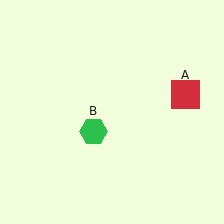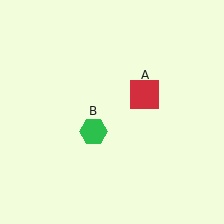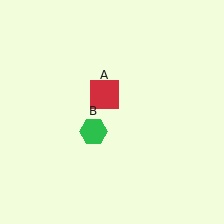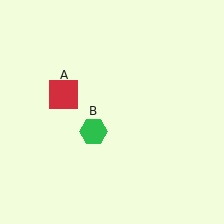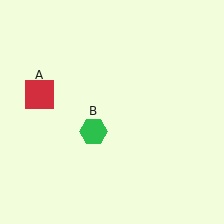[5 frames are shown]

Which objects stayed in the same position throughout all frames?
Green hexagon (object B) remained stationary.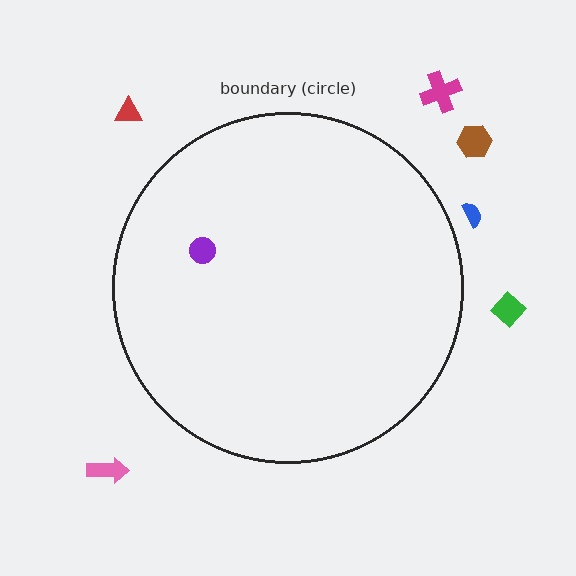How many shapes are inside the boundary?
1 inside, 6 outside.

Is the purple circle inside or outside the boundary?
Inside.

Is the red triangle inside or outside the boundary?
Outside.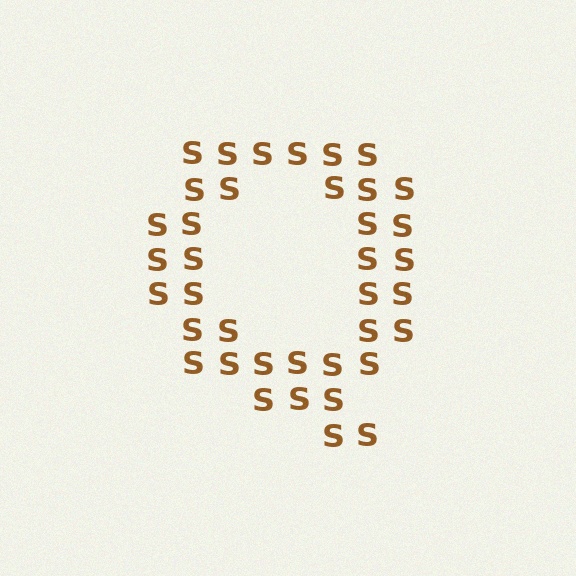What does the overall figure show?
The overall figure shows the letter Q.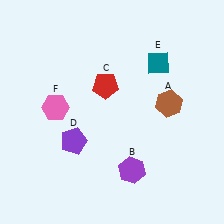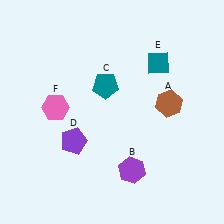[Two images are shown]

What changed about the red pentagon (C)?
In Image 1, C is red. In Image 2, it changed to teal.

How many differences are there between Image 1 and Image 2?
There is 1 difference between the two images.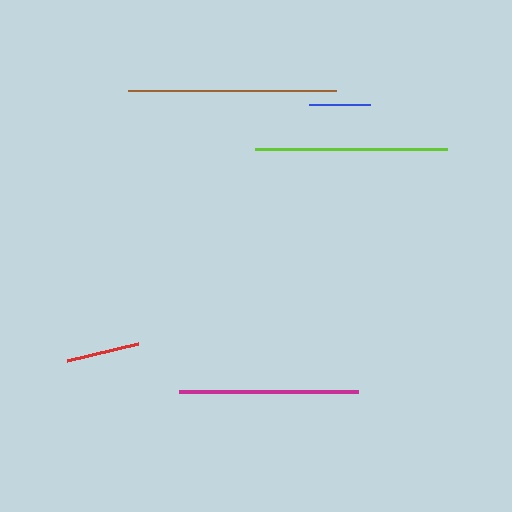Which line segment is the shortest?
The blue line is the shortest at approximately 61 pixels.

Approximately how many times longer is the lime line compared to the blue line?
The lime line is approximately 3.1 times the length of the blue line.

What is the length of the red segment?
The red segment is approximately 72 pixels long.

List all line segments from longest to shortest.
From longest to shortest: brown, lime, magenta, red, blue.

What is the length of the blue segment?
The blue segment is approximately 61 pixels long.